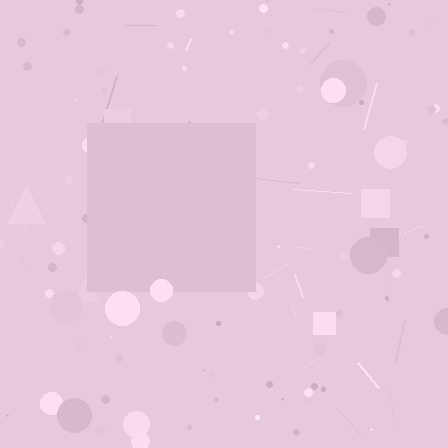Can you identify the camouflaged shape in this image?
The camouflaged shape is a square.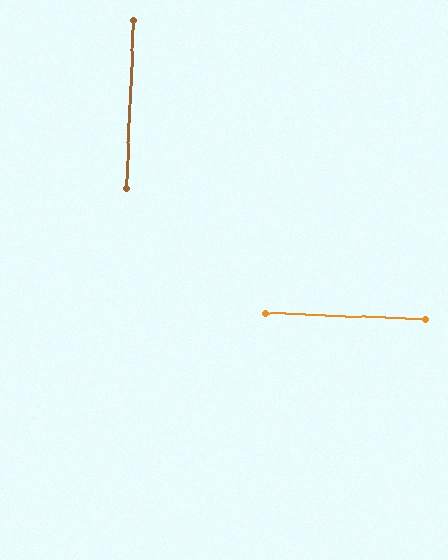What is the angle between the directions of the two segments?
Approximately 90 degrees.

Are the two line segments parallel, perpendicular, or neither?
Perpendicular — they meet at approximately 90°.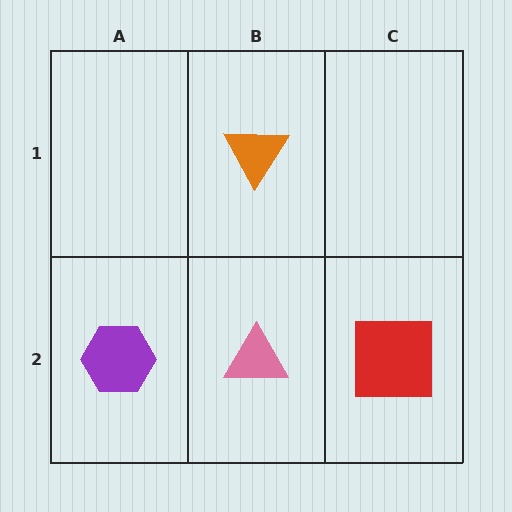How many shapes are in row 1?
1 shape.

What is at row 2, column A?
A purple hexagon.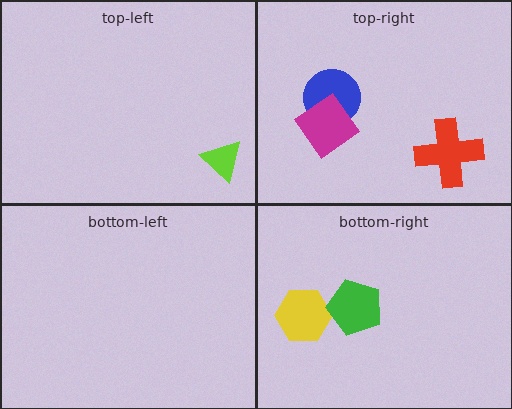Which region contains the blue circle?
The top-right region.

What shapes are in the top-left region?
The lime triangle.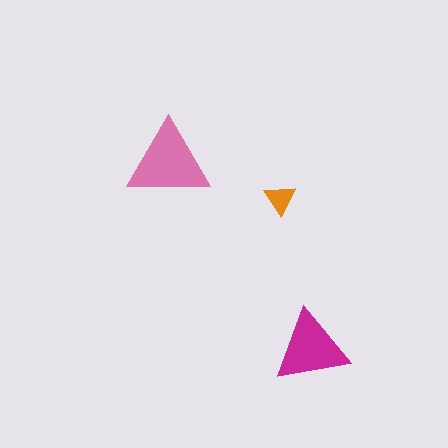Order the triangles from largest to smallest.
the pink one, the magenta one, the orange one.